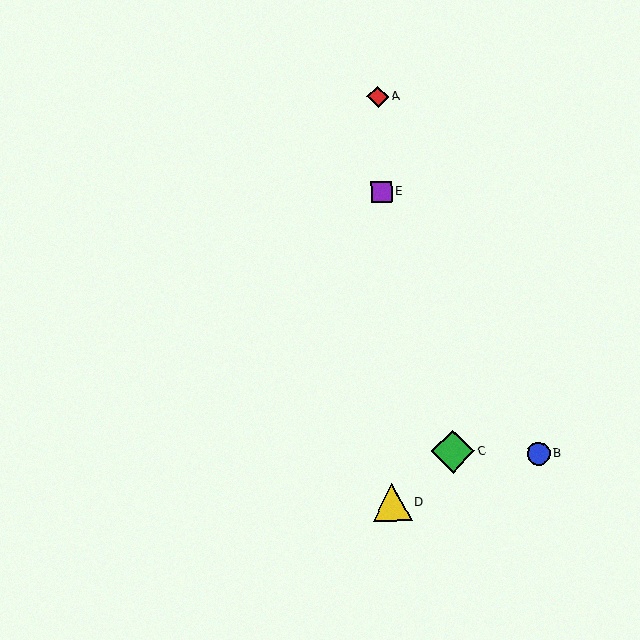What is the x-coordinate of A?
Object A is at x≈378.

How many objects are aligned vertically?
3 objects (A, D, E) are aligned vertically.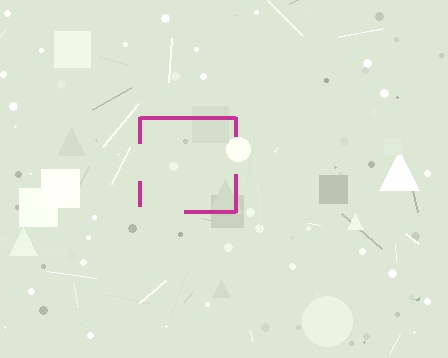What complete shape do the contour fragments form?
The contour fragments form a square.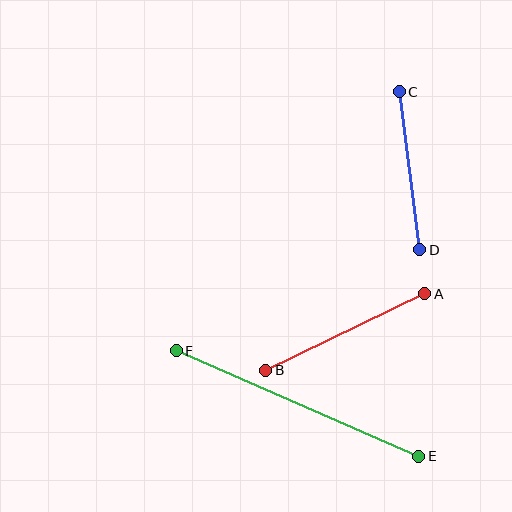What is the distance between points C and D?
The distance is approximately 159 pixels.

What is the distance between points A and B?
The distance is approximately 176 pixels.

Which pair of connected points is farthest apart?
Points E and F are farthest apart.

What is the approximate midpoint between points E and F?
The midpoint is at approximately (298, 404) pixels.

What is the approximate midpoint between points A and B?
The midpoint is at approximately (345, 332) pixels.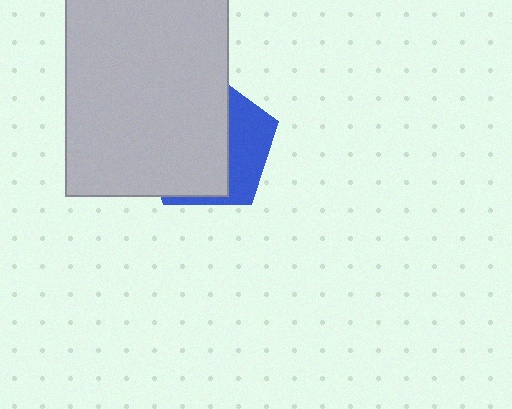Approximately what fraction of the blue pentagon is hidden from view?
Roughly 67% of the blue pentagon is hidden behind the light gray rectangle.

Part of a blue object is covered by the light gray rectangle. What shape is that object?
It is a pentagon.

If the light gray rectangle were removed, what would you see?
You would see the complete blue pentagon.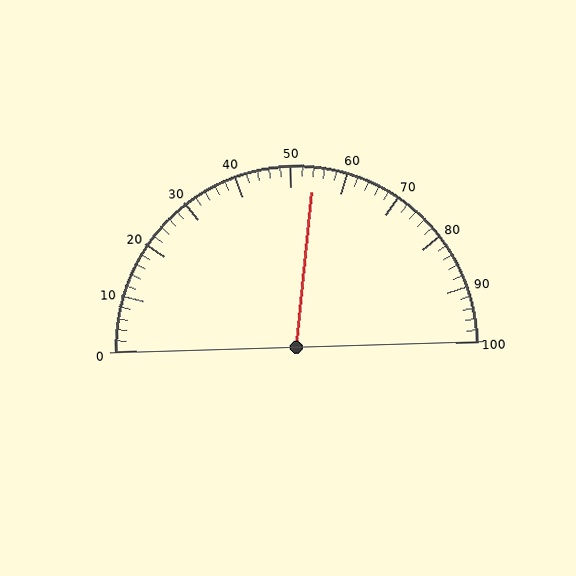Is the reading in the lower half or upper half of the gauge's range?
The reading is in the upper half of the range (0 to 100).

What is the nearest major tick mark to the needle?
The nearest major tick mark is 50.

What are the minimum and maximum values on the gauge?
The gauge ranges from 0 to 100.